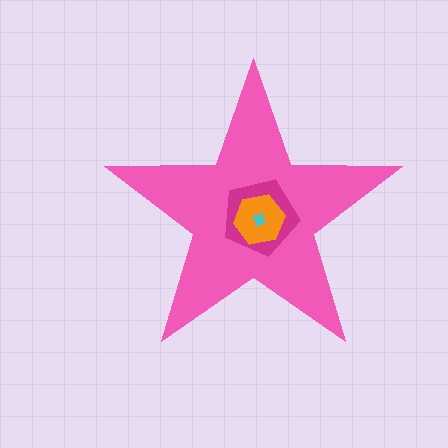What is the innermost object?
The cyan cross.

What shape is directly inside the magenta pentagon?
The orange hexagon.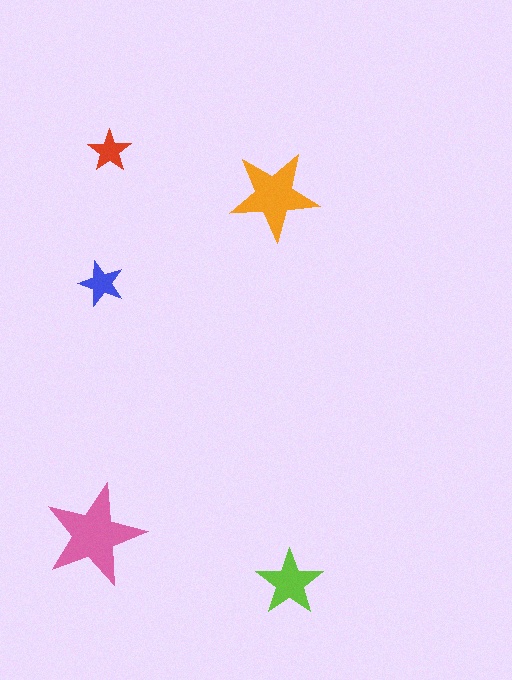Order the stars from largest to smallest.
the pink one, the orange one, the lime one, the blue one, the red one.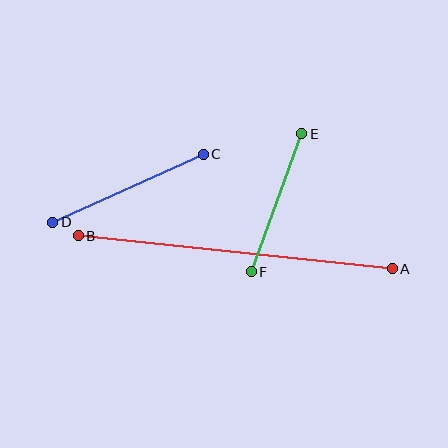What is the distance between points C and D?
The distance is approximately 165 pixels.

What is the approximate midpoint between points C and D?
The midpoint is at approximately (128, 188) pixels.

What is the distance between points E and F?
The distance is approximately 147 pixels.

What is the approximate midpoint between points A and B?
The midpoint is at approximately (235, 252) pixels.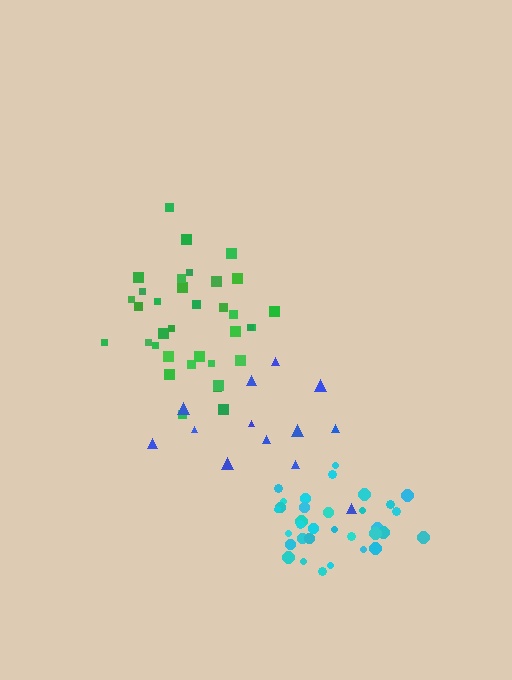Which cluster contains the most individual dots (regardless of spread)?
Green (35).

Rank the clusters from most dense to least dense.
cyan, green, blue.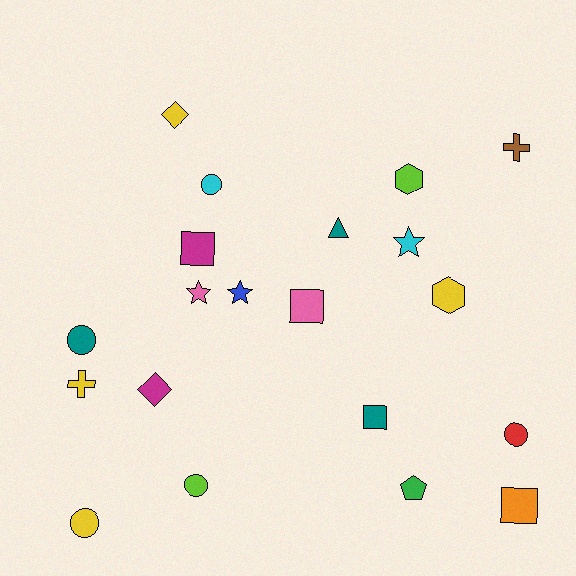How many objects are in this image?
There are 20 objects.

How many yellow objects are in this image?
There are 4 yellow objects.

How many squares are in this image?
There are 4 squares.